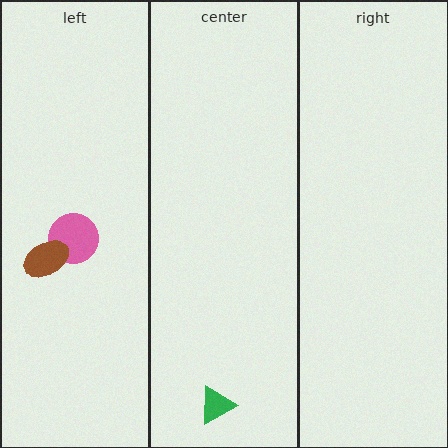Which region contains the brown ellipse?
The left region.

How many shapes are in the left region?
2.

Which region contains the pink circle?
The left region.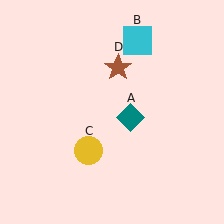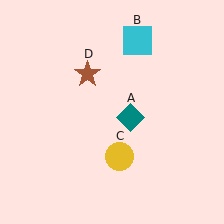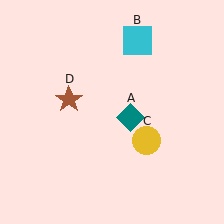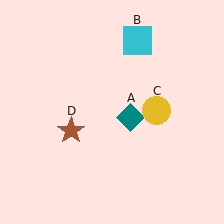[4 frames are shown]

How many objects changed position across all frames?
2 objects changed position: yellow circle (object C), brown star (object D).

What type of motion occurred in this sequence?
The yellow circle (object C), brown star (object D) rotated counterclockwise around the center of the scene.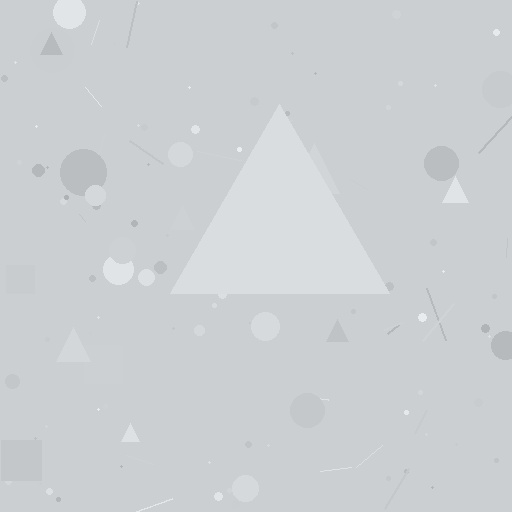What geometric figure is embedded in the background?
A triangle is embedded in the background.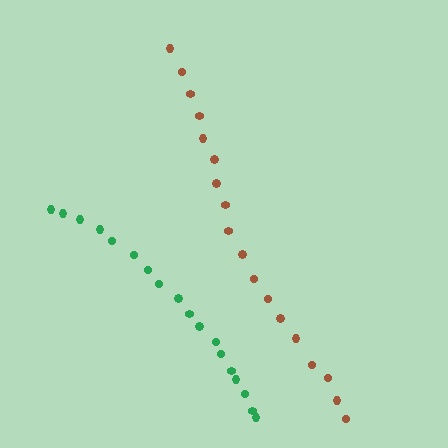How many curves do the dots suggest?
There are 2 distinct paths.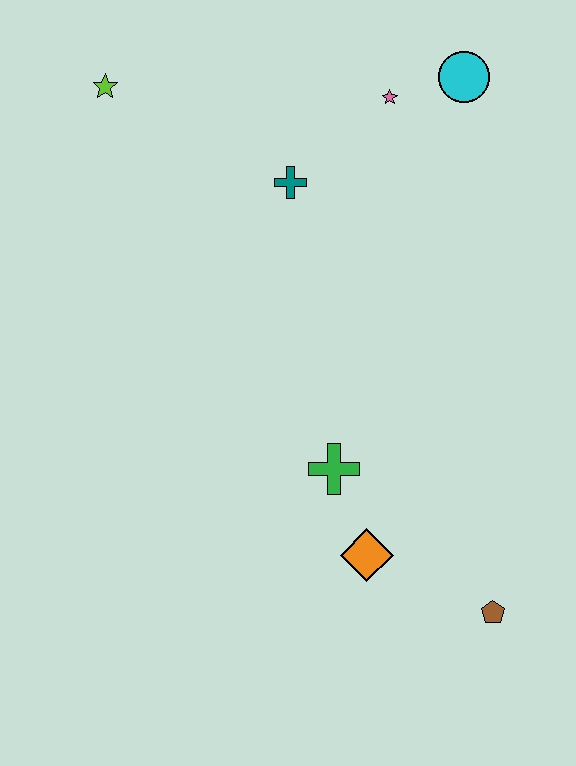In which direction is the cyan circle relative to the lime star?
The cyan circle is to the right of the lime star.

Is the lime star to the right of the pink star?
No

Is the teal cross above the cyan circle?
No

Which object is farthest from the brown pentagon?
The lime star is farthest from the brown pentagon.